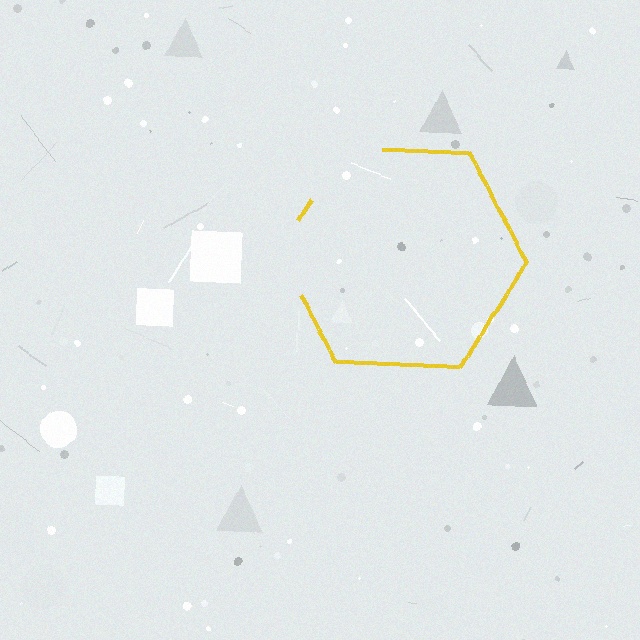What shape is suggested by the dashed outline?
The dashed outline suggests a hexagon.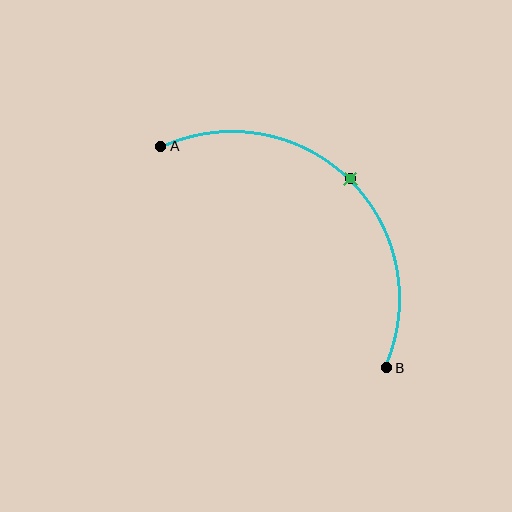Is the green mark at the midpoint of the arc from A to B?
Yes. The green mark lies on the arc at equal arc-length from both A and B — it is the arc midpoint.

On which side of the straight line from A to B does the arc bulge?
The arc bulges above and to the right of the straight line connecting A and B.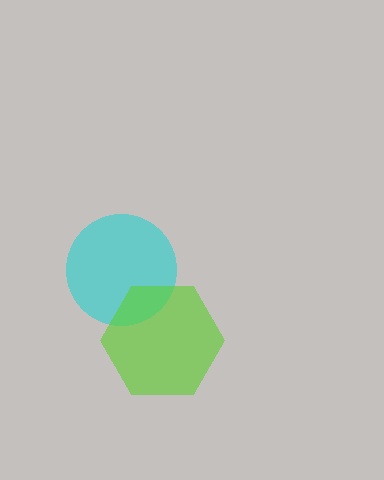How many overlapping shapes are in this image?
There are 2 overlapping shapes in the image.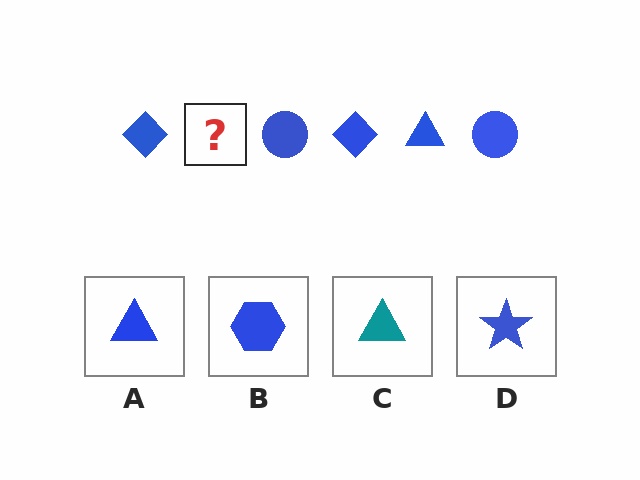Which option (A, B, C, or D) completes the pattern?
A.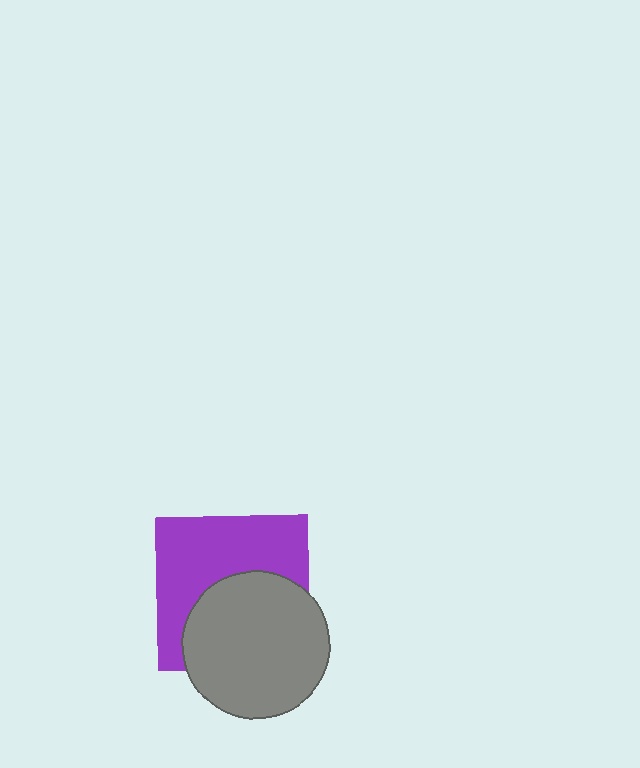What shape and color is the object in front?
The object in front is a gray circle.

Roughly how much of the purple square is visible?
About half of it is visible (roughly 53%).